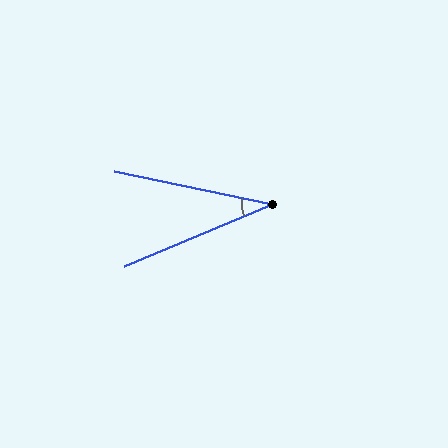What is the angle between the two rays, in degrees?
Approximately 35 degrees.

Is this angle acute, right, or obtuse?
It is acute.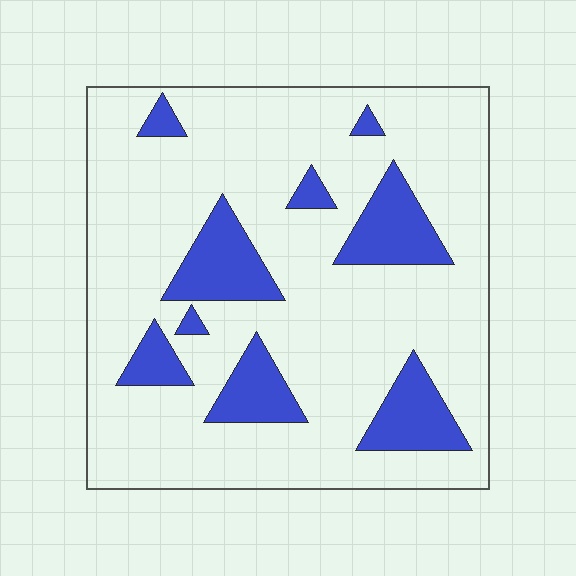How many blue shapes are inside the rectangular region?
9.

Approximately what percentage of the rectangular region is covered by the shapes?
Approximately 20%.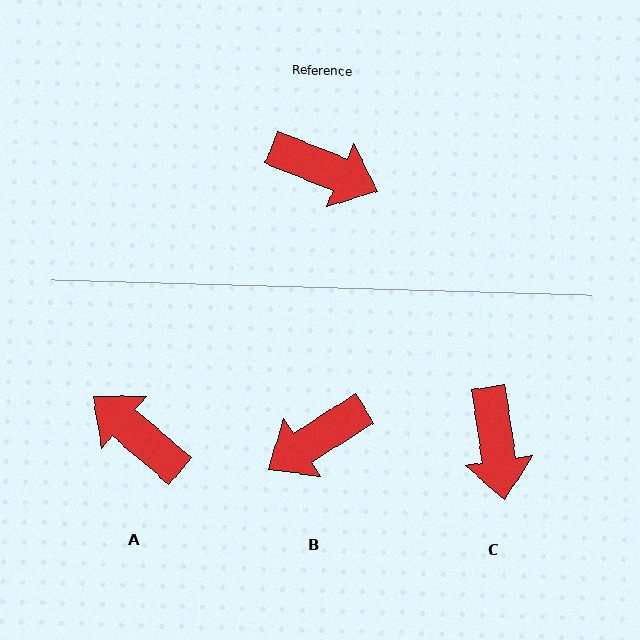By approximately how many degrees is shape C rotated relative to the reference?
Approximately 59 degrees clockwise.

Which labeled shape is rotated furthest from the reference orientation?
A, about 162 degrees away.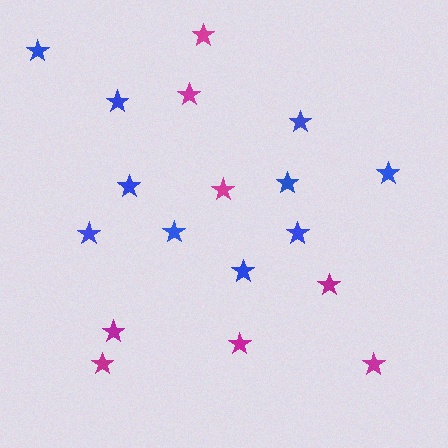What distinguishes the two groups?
There are 2 groups: one group of blue stars (10) and one group of magenta stars (8).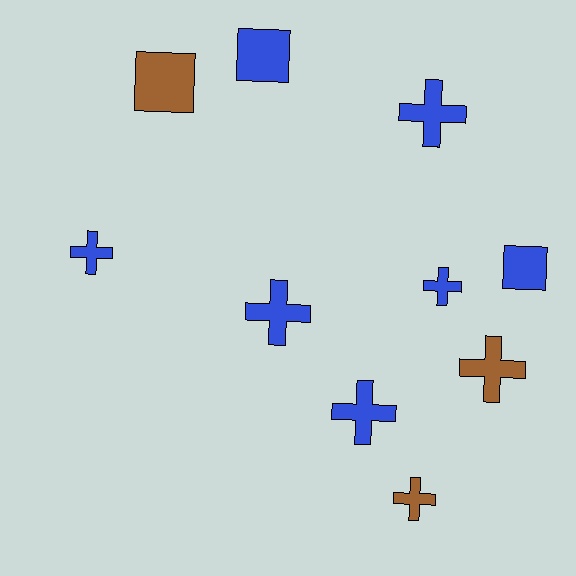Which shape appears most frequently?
Cross, with 7 objects.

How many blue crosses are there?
There are 5 blue crosses.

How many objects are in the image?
There are 10 objects.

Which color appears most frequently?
Blue, with 7 objects.